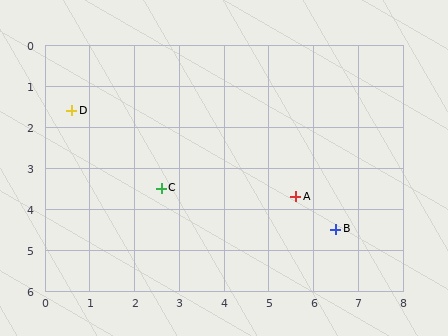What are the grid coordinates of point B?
Point B is at approximately (6.5, 4.5).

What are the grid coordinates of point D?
Point D is at approximately (0.6, 1.6).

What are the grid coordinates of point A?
Point A is at approximately (5.6, 3.7).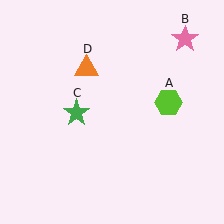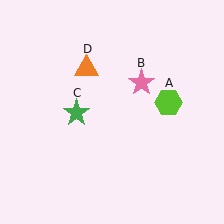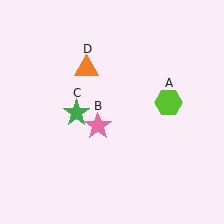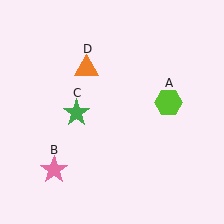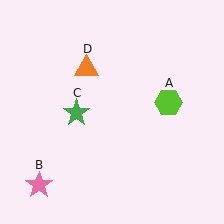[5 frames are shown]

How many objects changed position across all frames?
1 object changed position: pink star (object B).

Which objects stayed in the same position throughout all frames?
Lime hexagon (object A) and green star (object C) and orange triangle (object D) remained stationary.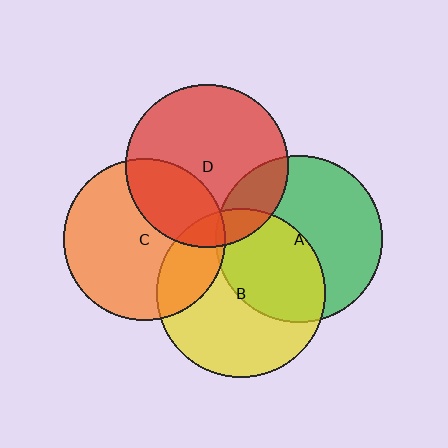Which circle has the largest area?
Circle B (yellow).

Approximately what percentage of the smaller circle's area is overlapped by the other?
Approximately 45%.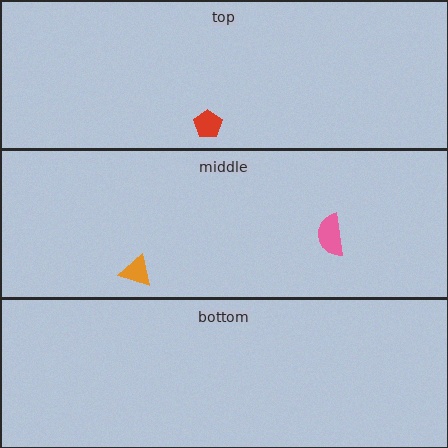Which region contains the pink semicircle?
The middle region.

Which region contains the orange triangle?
The middle region.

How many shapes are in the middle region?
2.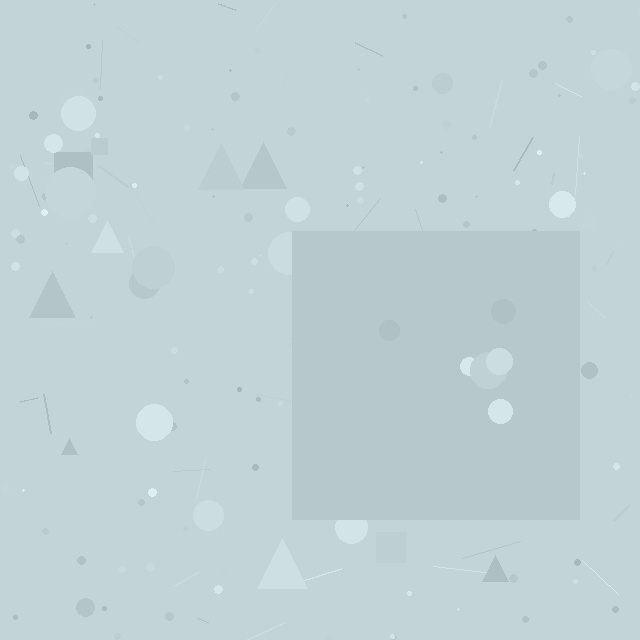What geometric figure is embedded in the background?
A square is embedded in the background.